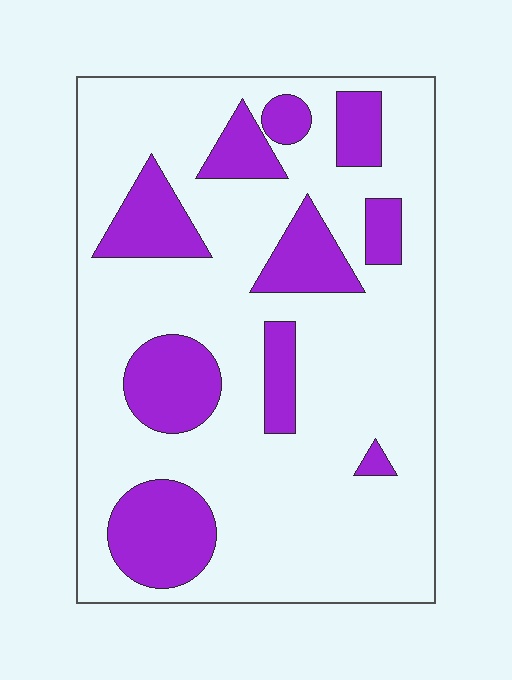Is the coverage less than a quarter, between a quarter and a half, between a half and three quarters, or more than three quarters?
Less than a quarter.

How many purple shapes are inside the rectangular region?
10.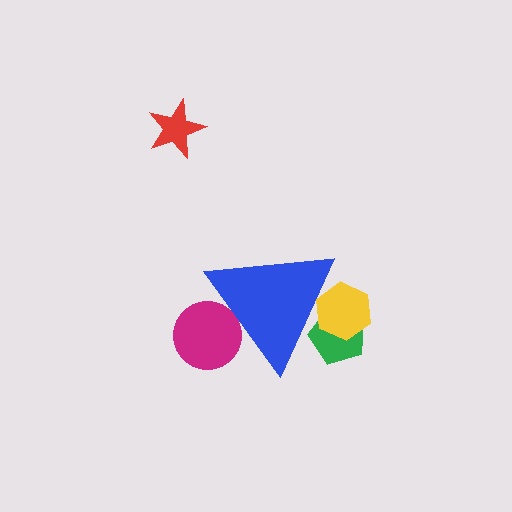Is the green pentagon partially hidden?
Yes, the green pentagon is partially hidden behind the blue triangle.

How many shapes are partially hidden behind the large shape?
3 shapes are partially hidden.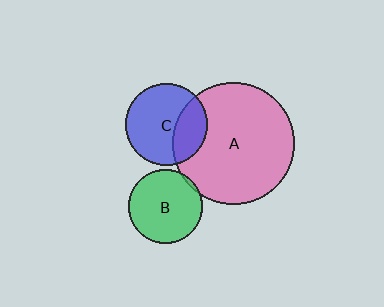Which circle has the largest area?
Circle A (pink).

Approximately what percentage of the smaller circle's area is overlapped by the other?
Approximately 5%.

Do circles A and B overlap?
Yes.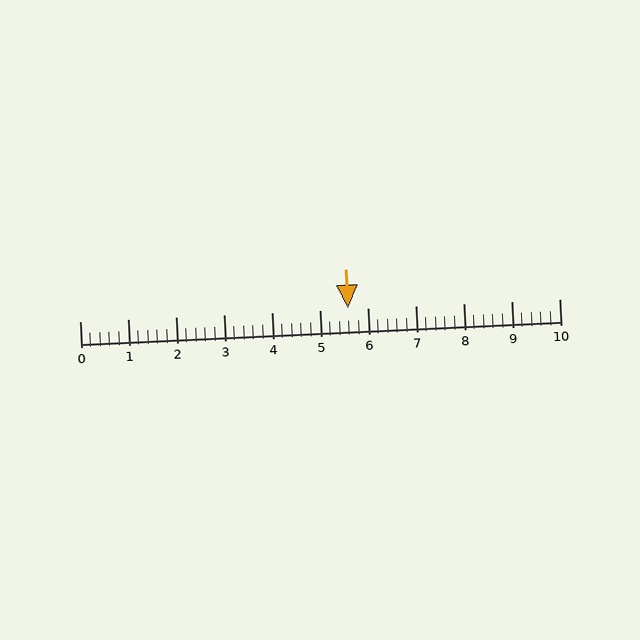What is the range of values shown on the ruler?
The ruler shows values from 0 to 10.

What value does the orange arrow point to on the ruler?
The orange arrow points to approximately 5.6.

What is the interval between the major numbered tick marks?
The major tick marks are spaced 1 units apart.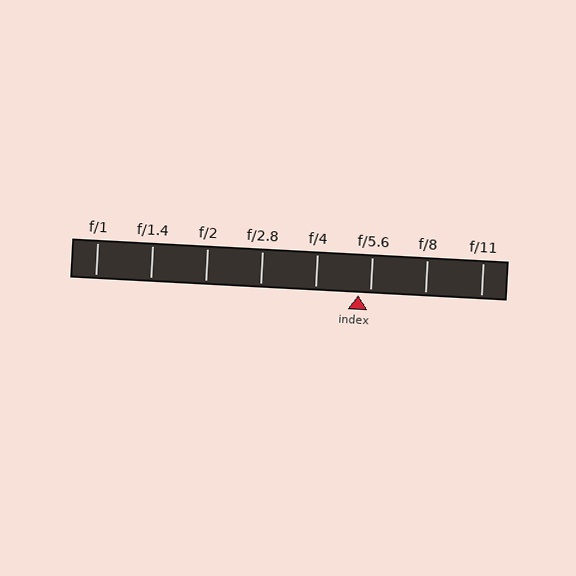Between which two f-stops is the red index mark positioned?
The index mark is between f/4 and f/5.6.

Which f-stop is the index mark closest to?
The index mark is closest to f/5.6.